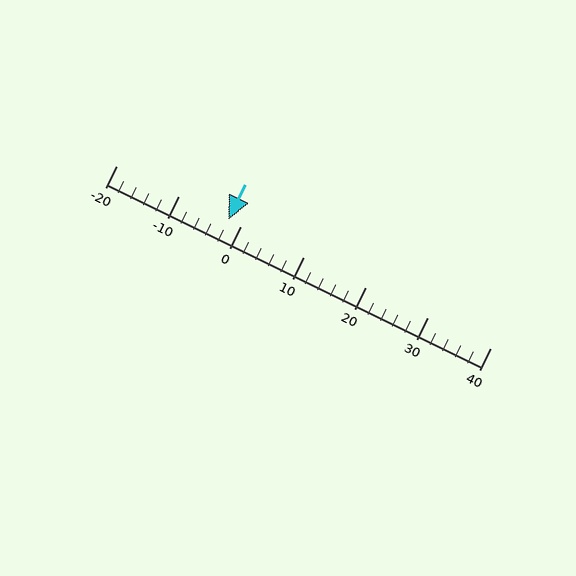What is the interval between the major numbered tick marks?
The major tick marks are spaced 10 units apart.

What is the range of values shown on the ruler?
The ruler shows values from -20 to 40.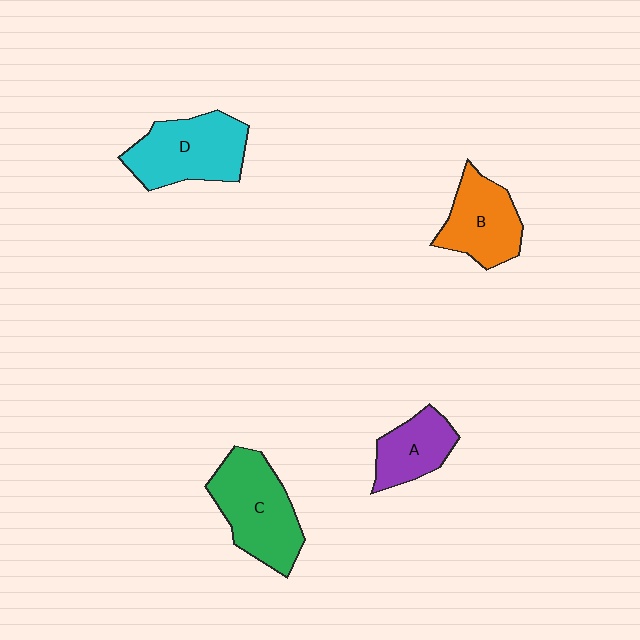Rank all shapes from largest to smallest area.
From largest to smallest: C (green), D (cyan), B (orange), A (purple).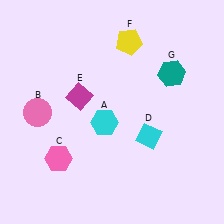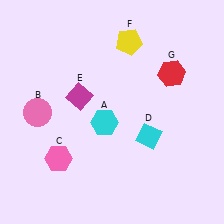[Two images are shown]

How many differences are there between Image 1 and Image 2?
There is 1 difference between the two images.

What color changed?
The hexagon (G) changed from teal in Image 1 to red in Image 2.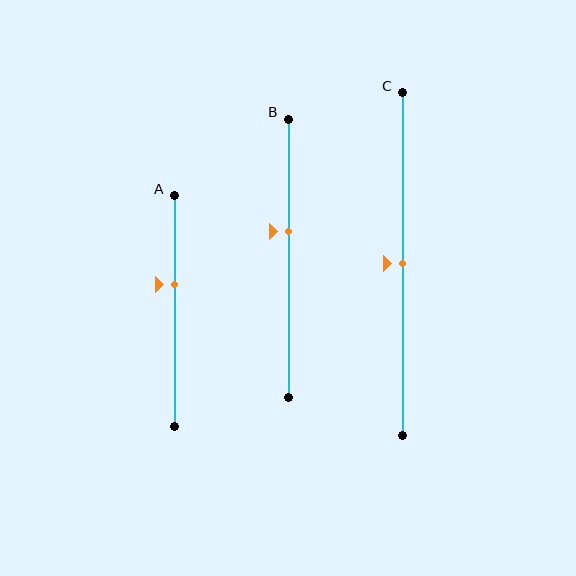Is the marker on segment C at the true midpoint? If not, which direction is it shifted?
Yes, the marker on segment C is at the true midpoint.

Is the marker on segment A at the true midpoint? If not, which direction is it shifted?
No, the marker on segment A is shifted upward by about 11% of the segment length.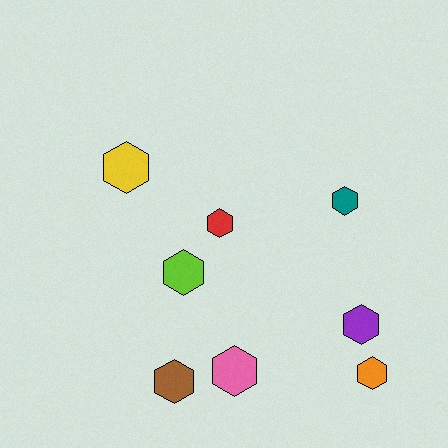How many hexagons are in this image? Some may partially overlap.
There are 8 hexagons.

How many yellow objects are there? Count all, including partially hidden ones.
There is 1 yellow object.